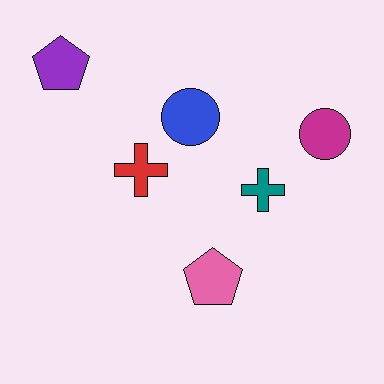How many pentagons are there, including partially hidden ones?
There are 2 pentagons.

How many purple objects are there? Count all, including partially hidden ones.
There is 1 purple object.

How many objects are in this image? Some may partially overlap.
There are 6 objects.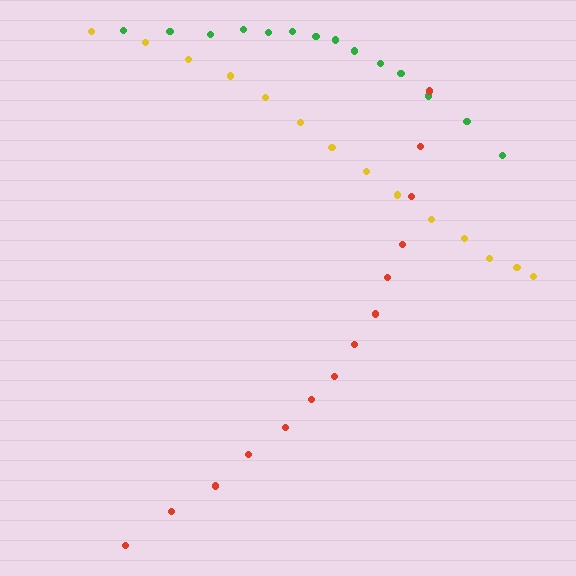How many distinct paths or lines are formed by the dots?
There are 3 distinct paths.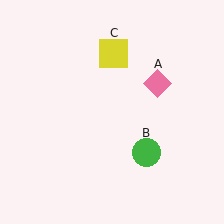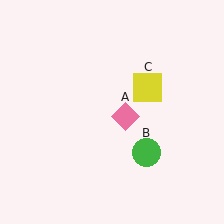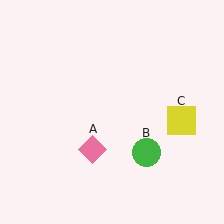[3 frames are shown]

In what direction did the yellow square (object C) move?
The yellow square (object C) moved down and to the right.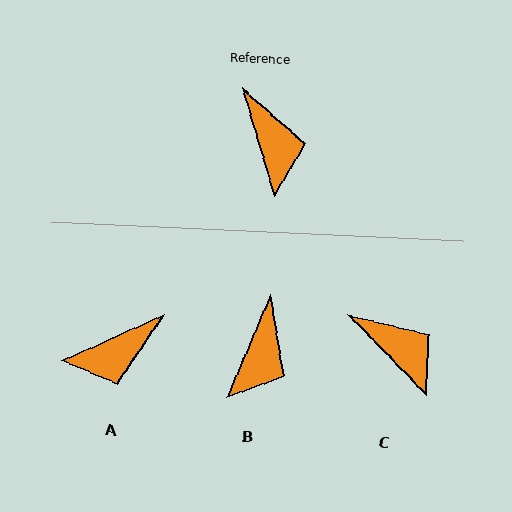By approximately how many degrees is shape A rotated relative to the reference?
Approximately 82 degrees clockwise.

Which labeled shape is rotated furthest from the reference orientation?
A, about 82 degrees away.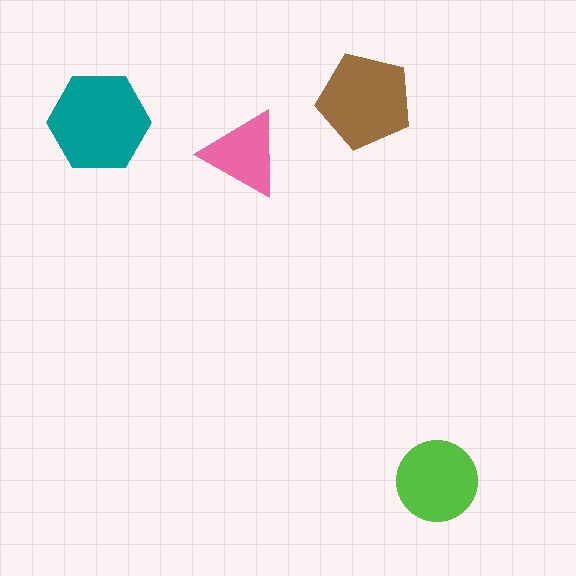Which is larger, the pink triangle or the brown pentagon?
The brown pentagon.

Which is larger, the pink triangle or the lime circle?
The lime circle.